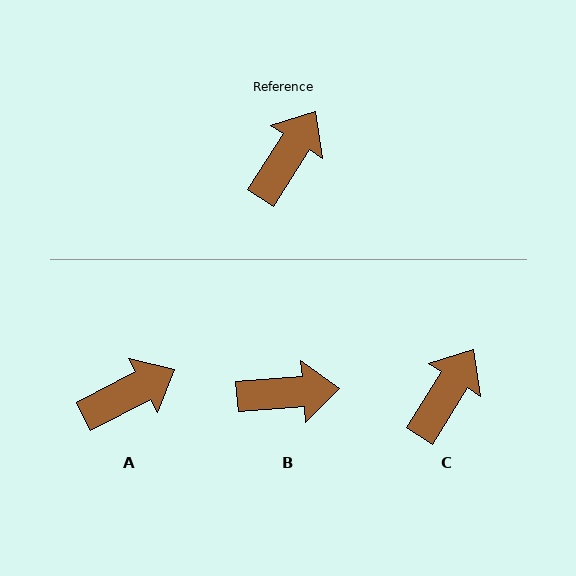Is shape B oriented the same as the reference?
No, it is off by about 53 degrees.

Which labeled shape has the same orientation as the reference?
C.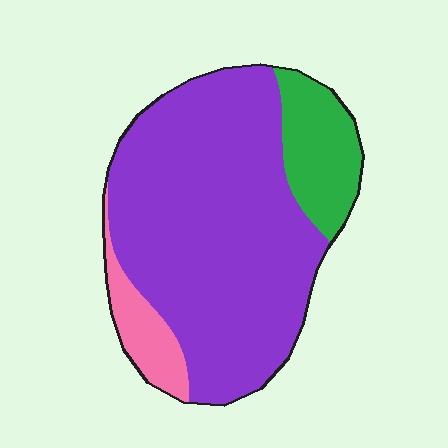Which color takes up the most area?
Purple, at roughly 75%.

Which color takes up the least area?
Pink, at roughly 10%.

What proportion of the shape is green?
Green takes up about one sixth (1/6) of the shape.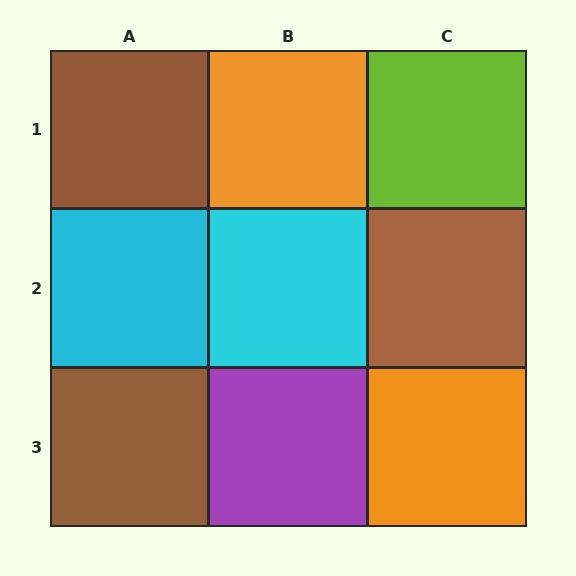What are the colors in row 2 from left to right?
Cyan, cyan, brown.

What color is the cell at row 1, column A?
Brown.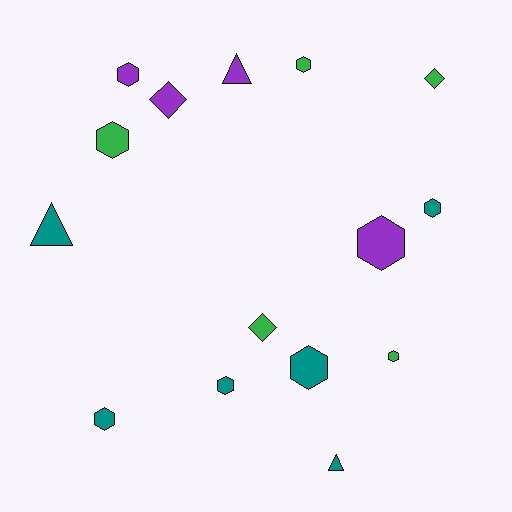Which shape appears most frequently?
Hexagon, with 9 objects.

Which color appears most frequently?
Teal, with 6 objects.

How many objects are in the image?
There are 15 objects.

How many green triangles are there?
There are no green triangles.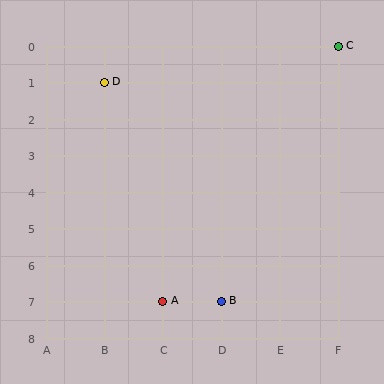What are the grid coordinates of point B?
Point B is at grid coordinates (D, 7).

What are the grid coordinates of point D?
Point D is at grid coordinates (B, 1).